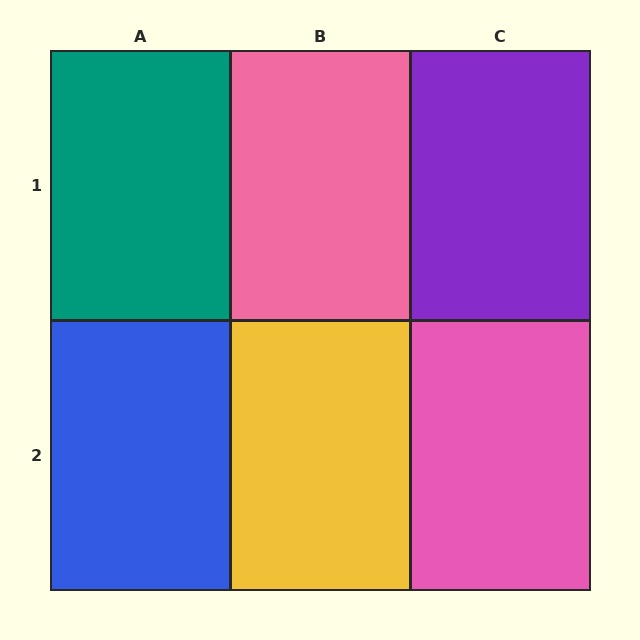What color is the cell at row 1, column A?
Teal.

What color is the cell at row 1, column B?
Pink.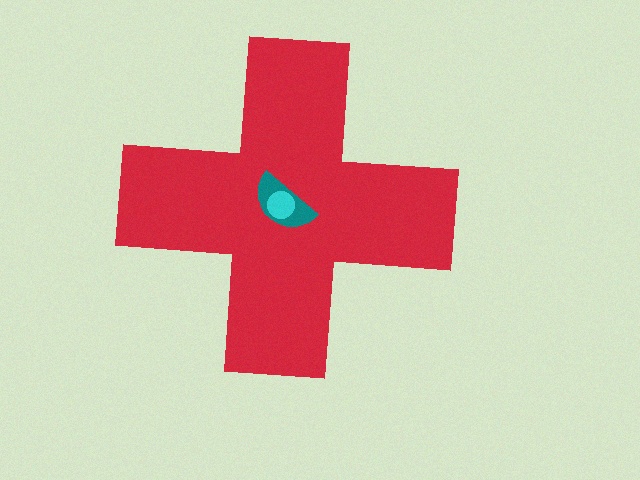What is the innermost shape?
The cyan circle.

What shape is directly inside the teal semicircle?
The cyan circle.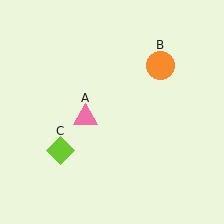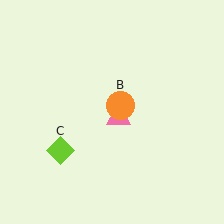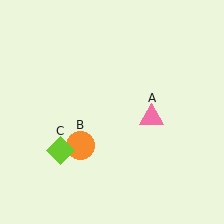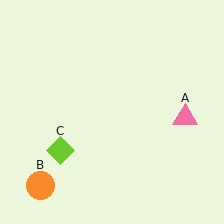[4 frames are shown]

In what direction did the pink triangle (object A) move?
The pink triangle (object A) moved right.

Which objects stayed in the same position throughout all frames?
Lime diamond (object C) remained stationary.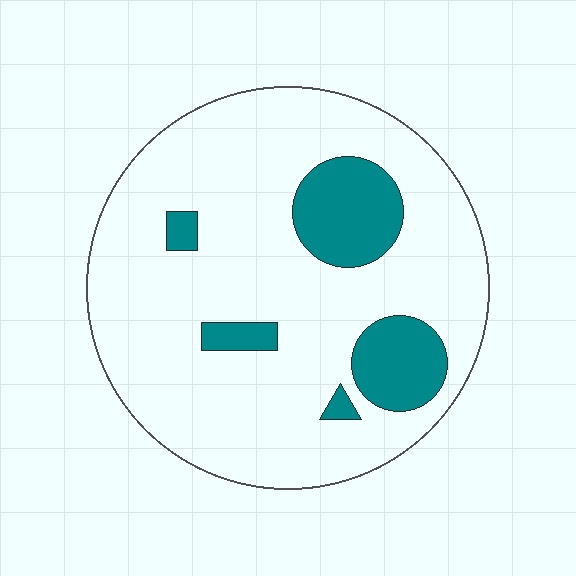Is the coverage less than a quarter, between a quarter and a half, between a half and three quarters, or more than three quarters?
Less than a quarter.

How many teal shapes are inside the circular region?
5.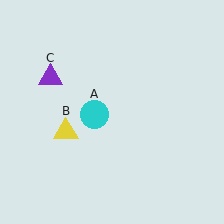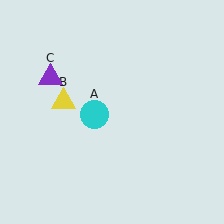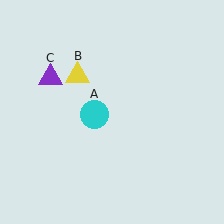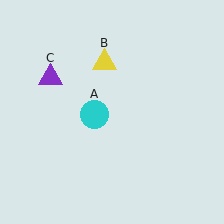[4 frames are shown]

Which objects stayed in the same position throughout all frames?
Cyan circle (object A) and purple triangle (object C) remained stationary.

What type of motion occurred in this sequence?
The yellow triangle (object B) rotated clockwise around the center of the scene.